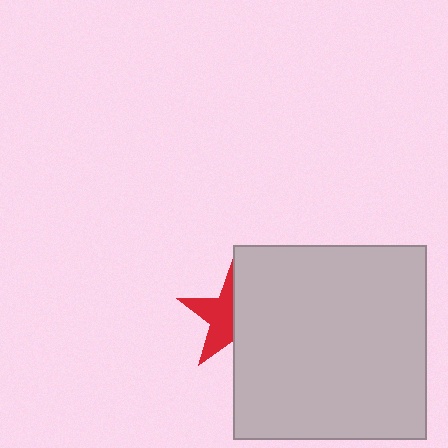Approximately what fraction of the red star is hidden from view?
Roughly 50% of the red star is hidden behind the light gray square.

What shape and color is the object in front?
The object in front is a light gray square.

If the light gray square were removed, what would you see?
You would see the complete red star.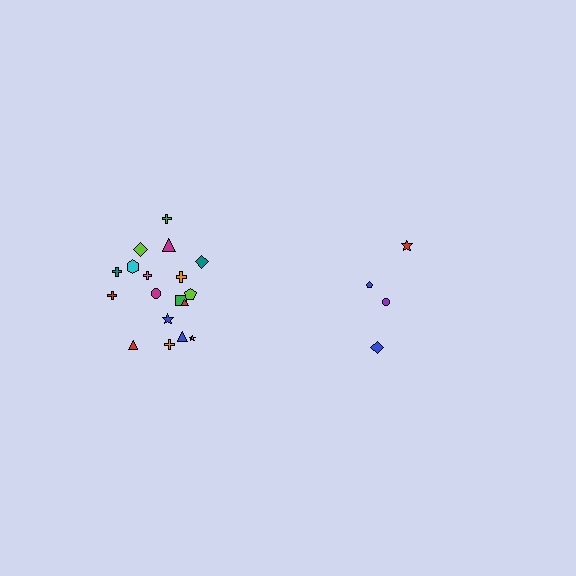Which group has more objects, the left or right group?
The left group.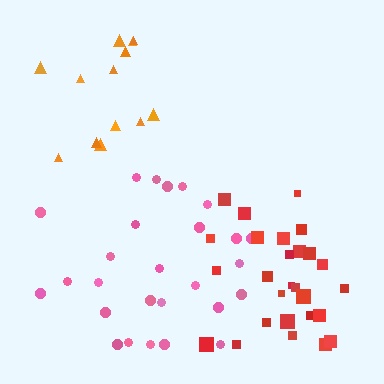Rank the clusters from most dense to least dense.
red, pink, orange.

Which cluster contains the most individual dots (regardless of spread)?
Red (28).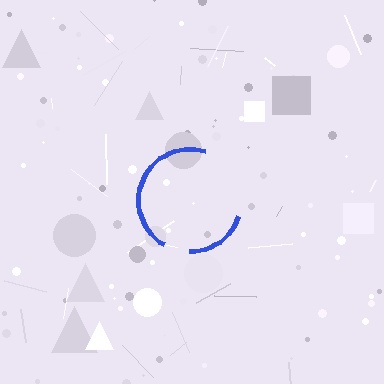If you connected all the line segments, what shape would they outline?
They would outline a circle.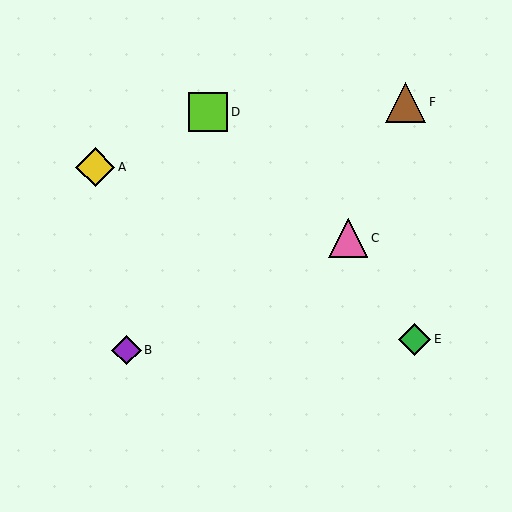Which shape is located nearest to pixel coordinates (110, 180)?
The yellow diamond (labeled A) at (95, 167) is nearest to that location.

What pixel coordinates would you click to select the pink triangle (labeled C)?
Click at (348, 238) to select the pink triangle C.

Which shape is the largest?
The brown triangle (labeled F) is the largest.